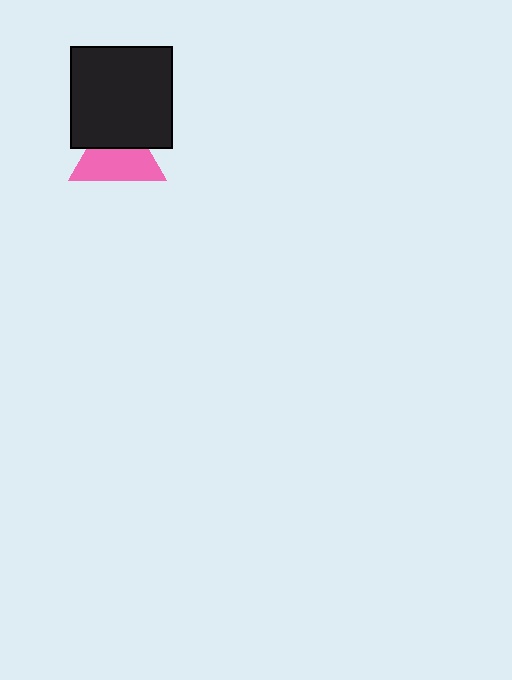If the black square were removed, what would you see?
You would see the complete pink triangle.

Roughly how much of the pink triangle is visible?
About half of it is visible (roughly 60%).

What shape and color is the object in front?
The object in front is a black square.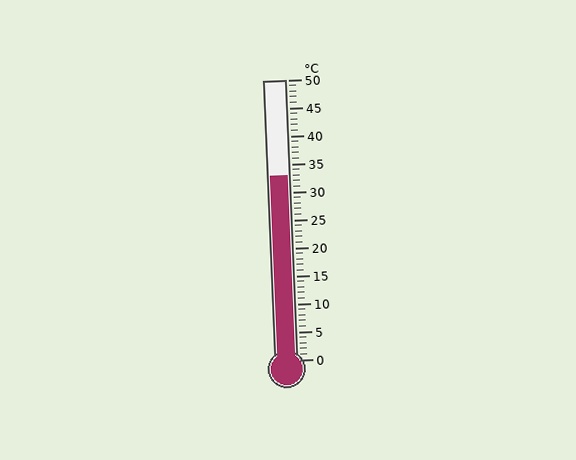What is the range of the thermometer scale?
The thermometer scale ranges from 0°C to 50°C.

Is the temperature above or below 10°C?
The temperature is above 10°C.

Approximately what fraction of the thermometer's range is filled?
The thermometer is filled to approximately 65% of its range.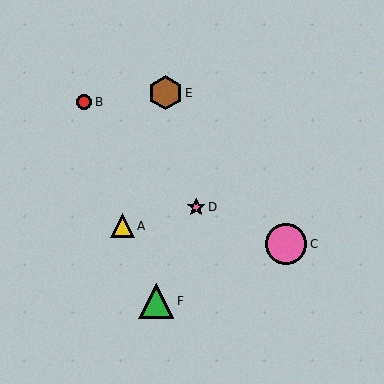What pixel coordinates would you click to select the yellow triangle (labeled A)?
Click at (122, 226) to select the yellow triangle A.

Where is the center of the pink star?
The center of the pink star is at (196, 207).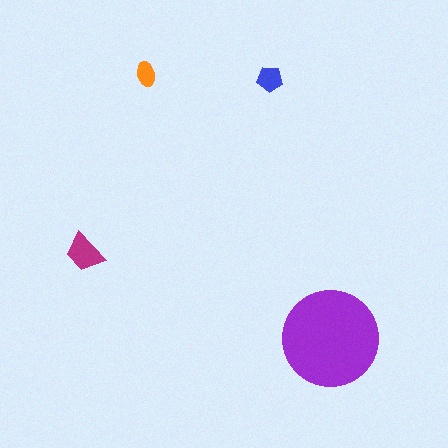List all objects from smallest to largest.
The orange ellipse, the blue pentagon, the magenta trapezoid, the purple circle.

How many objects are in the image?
There are 4 objects in the image.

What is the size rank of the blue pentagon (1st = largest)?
3rd.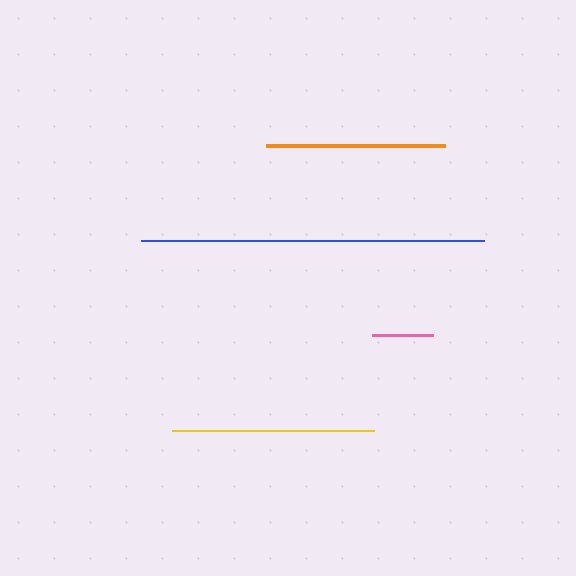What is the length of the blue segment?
The blue segment is approximately 343 pixels long.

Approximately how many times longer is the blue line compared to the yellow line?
The blue line is approximately 1.7 times the length of the yellow line.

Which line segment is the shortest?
The pink line is the shortest at approximately 61 pixels.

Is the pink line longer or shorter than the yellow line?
The yellow line is longer than the pink line.